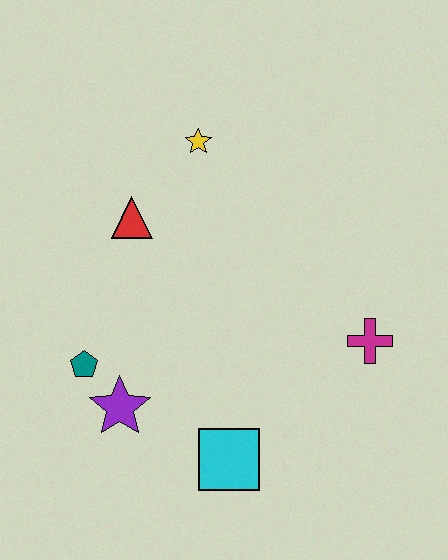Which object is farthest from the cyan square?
The yellow star is farthest from the cyan square.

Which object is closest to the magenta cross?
The cyan square is closest to the magenta cross.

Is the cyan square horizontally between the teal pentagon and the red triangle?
No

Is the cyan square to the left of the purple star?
No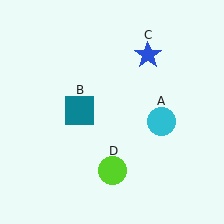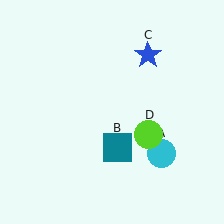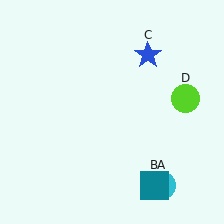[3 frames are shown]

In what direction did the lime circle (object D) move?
The lime circle (object D) moved up and to the right.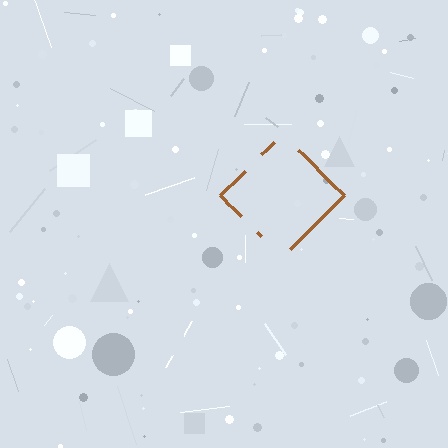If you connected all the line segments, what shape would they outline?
They would outline a diamond.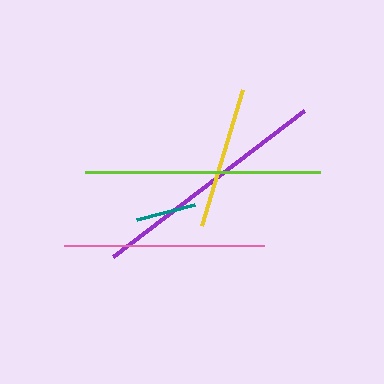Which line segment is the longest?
The purple line is the longest at approximately 240 pixels.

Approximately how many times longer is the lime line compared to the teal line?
The lime line is approximately 3.9 times the length of the teal line.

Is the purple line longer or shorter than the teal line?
The purple line is longer than the teal line.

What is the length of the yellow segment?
The yellow segment is approximately 142 pixels long.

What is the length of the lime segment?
The lime segment is approximately 235 pixels long.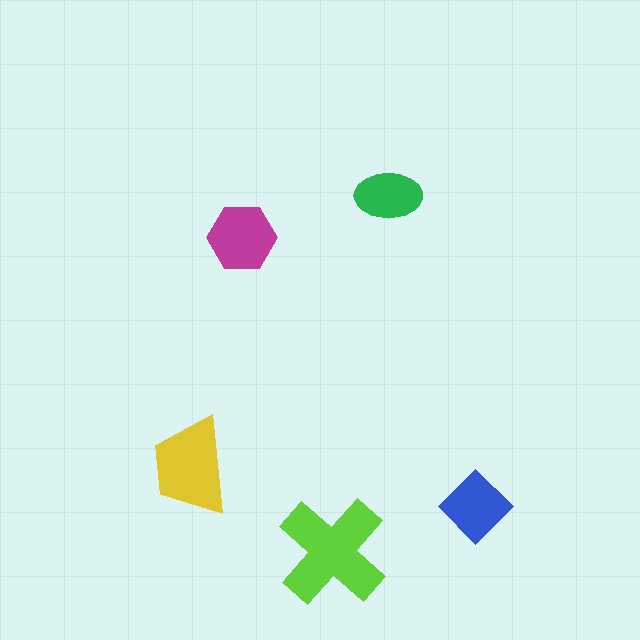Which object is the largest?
The lime cross.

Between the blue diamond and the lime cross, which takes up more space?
The lime cross.